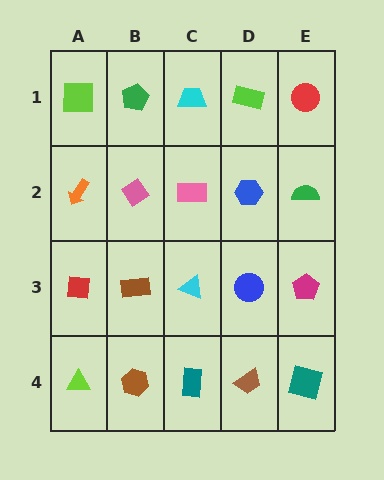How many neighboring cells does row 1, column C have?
3.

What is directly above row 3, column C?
A pink rectangle.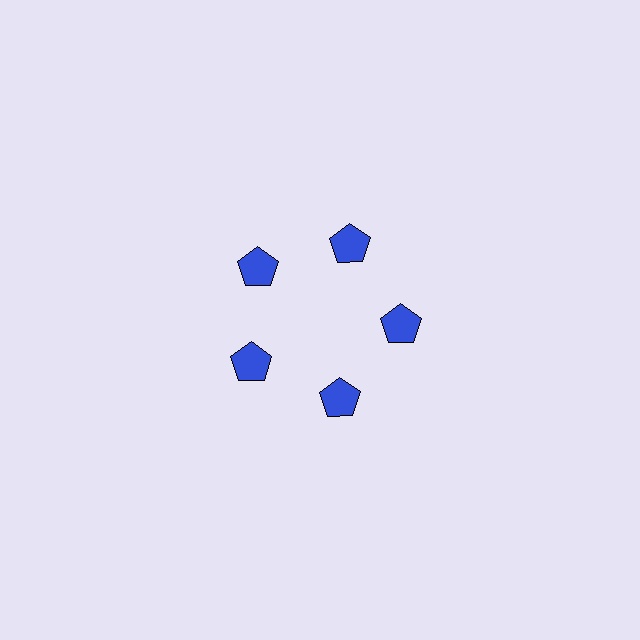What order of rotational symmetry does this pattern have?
This pattern has 5-fold rotational symmetry.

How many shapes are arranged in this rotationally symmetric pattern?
There are 5 shapes, arranged in 5 groups of 1.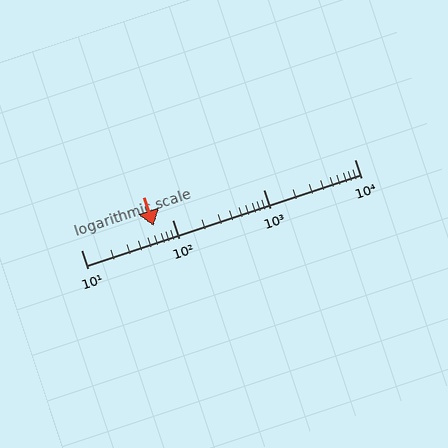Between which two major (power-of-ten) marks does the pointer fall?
The pointer is between 10 and 100.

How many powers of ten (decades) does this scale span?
The scale spans 3 decades, from 10 to 10000.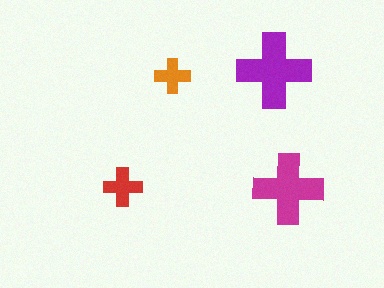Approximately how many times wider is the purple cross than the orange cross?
About 2 times wider.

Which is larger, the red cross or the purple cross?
The purple one.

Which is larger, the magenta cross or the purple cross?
The purple one.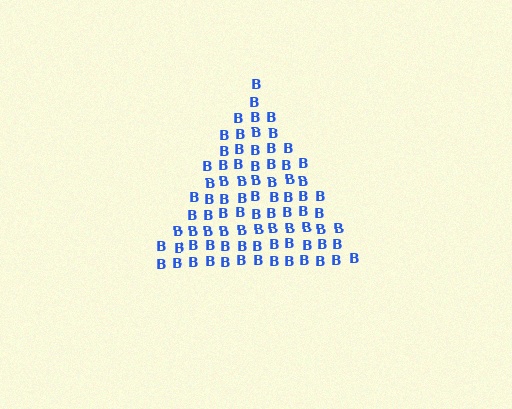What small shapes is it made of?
It is made of small letter B's.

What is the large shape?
The large shape is a triangle.